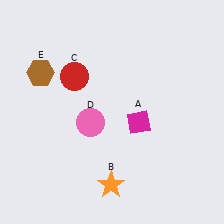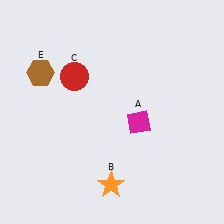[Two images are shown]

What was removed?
The pink circle (D) was removed in Image 2.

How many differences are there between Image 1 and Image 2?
There is 1 difference between the two images.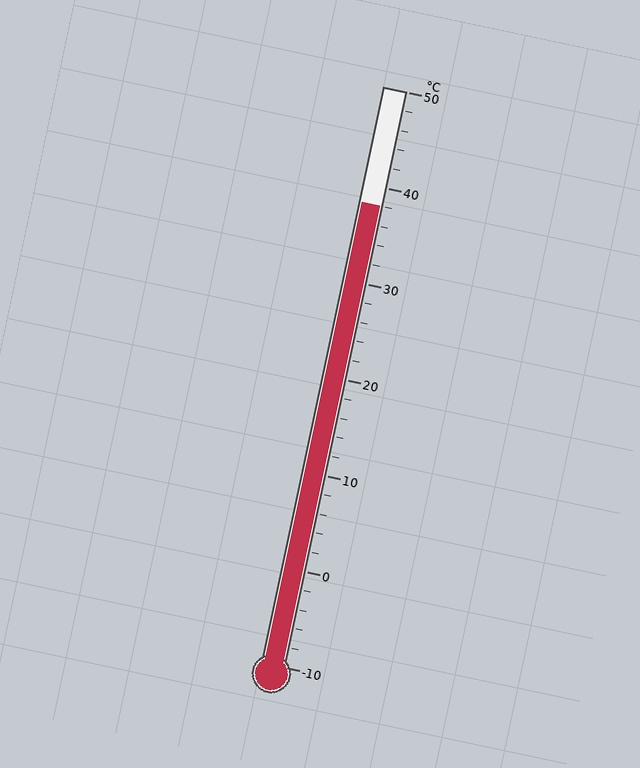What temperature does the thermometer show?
The thermometer shows approximately 38°C.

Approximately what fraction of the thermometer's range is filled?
The thermometer is filled to approximately 80% of its range.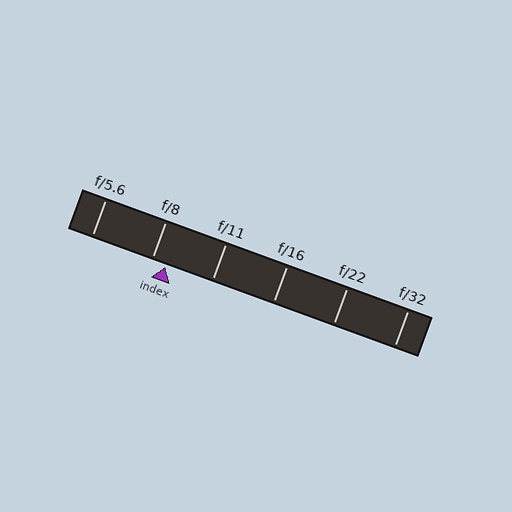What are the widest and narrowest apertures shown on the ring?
The widest aperture shown is f/5.6 and the narrowest is f/32.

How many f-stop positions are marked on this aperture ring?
There are 6 f-stop positions marked.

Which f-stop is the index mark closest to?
The index mark is closest to f/8.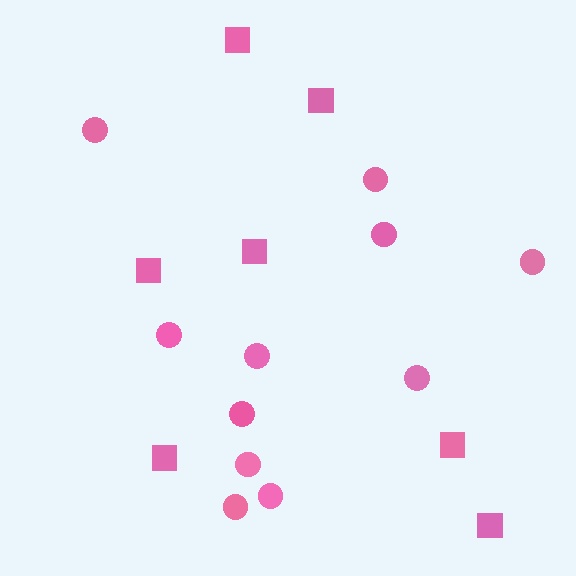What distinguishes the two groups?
There are 2 groups: one group of squares (7) and one group of circles (11).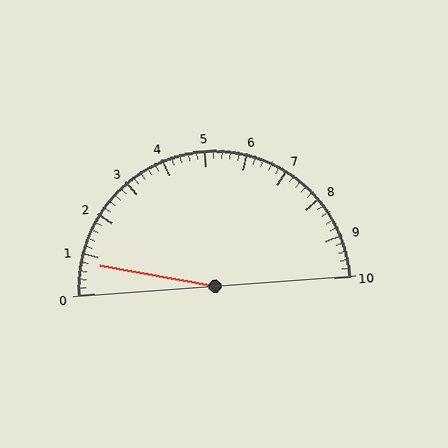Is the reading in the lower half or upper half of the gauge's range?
The reading is in the lower half of the range (0 to 10).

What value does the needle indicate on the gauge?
The needle indicates approximately 0.8.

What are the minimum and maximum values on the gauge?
The gauge ranges from 0 to 10.